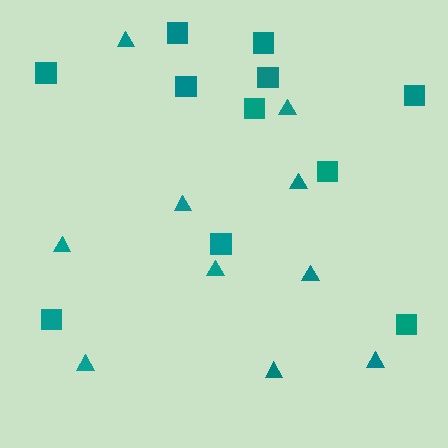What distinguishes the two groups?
There are 2 groups: one group of squares (11) and one group of triangles (10).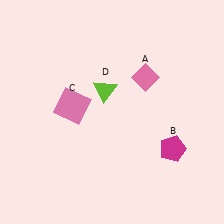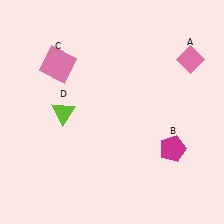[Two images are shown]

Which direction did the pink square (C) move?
The pink square (C) moved up.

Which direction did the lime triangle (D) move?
The lime triangle (D) moved left.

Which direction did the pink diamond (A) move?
The pink diamond (A) moved right.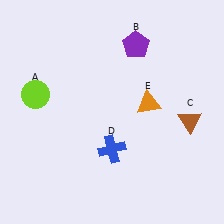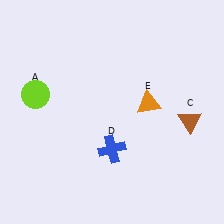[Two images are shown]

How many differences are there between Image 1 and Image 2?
There is 1 difference between the two images.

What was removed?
The purple pentagon (B) was removed in Image 2.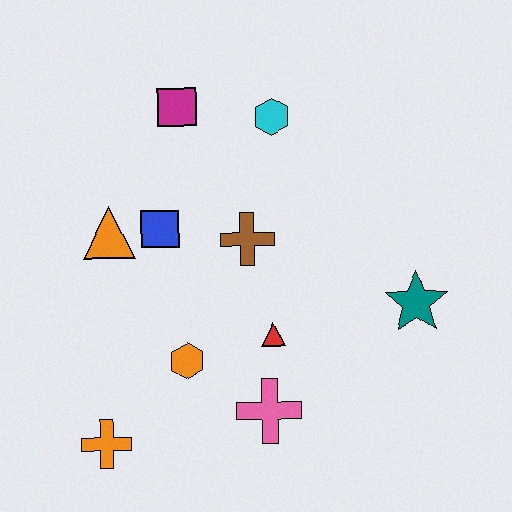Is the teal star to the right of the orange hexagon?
Yes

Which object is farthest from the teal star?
The orange cross is farthest from the teal star.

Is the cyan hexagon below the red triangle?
No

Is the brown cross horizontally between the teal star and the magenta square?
Yes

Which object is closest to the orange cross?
The orange hexagon is closest to the orange cross.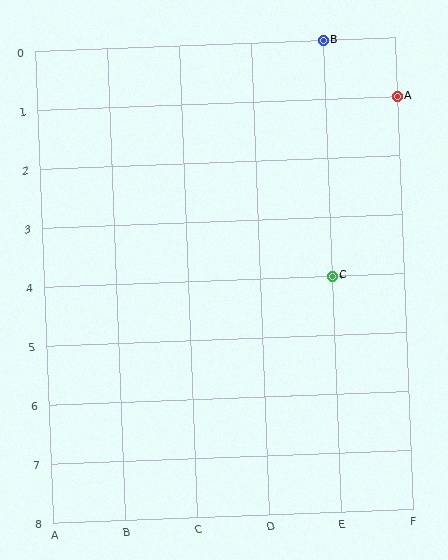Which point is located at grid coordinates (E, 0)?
Point B is at (E, 0).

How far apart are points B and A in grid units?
Points B and A are 1 column and 1 row apart (about 1.4 grid units diagonally).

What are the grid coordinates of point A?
Point A is at grid coordinates (F, 1).